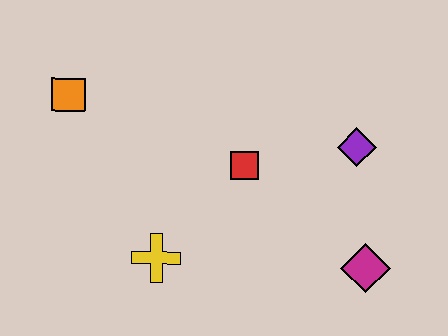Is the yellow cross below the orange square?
Yes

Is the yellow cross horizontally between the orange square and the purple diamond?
Yes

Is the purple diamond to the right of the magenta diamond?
No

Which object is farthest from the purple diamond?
The orange square is farthest from the purple diamond.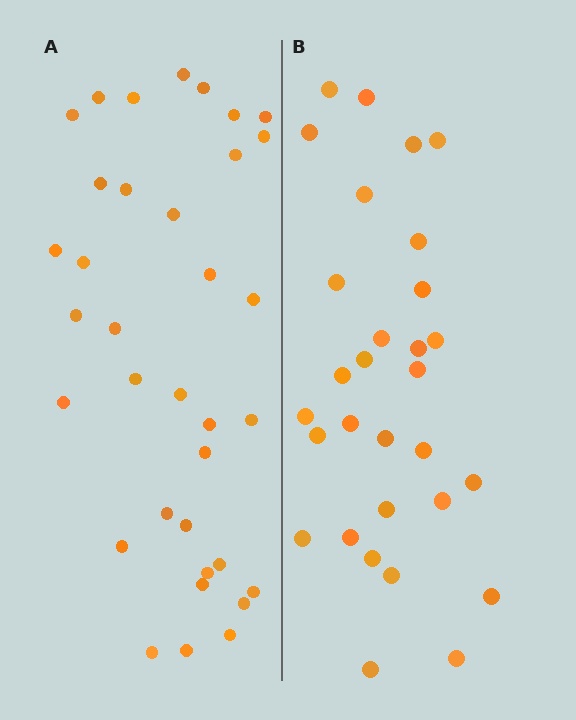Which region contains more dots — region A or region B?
Region A (the left region) has more dots.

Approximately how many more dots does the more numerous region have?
Region A has about 5 more dots than region B.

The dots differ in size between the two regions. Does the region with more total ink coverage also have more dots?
No. Region B has more total ink coverage because its dots are larger, but region A actually contains more individual dots. Total area can be misleading — the number of items is what matters here.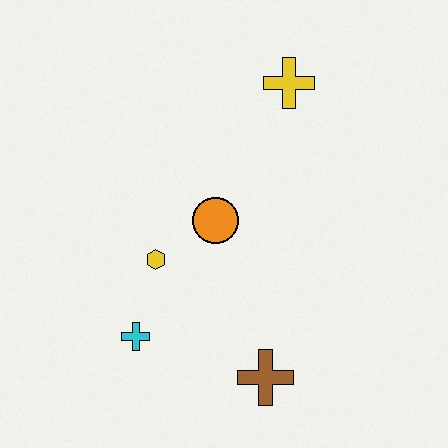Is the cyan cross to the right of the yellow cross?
No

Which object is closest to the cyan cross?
The yellow hexagon is closest to the cyan cross.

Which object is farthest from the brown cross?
The yellow cross is farthest from the brown cross.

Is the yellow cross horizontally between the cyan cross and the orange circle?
No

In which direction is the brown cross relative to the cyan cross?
The brown cross is to the right of the cyan cross.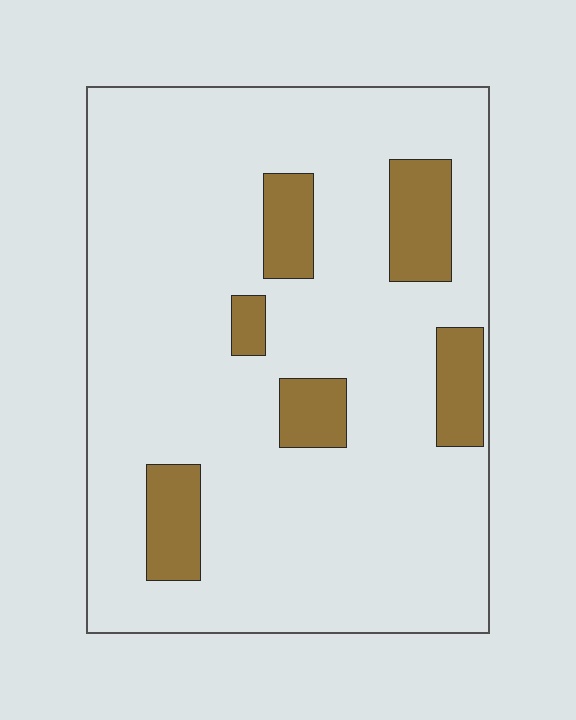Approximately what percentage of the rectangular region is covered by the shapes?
Approximately 15%.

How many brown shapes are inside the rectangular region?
6.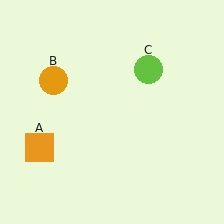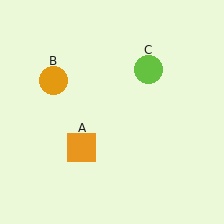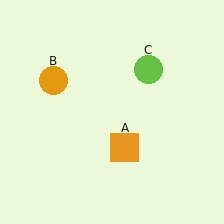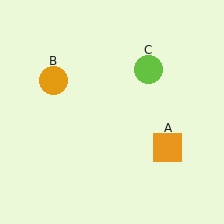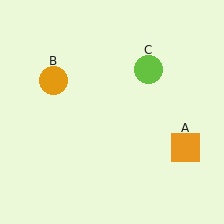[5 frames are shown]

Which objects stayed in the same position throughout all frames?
Orange circle (object B) and lime circle (object C) remained stationary.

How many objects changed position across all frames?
1 object changed position: orange square (object A).